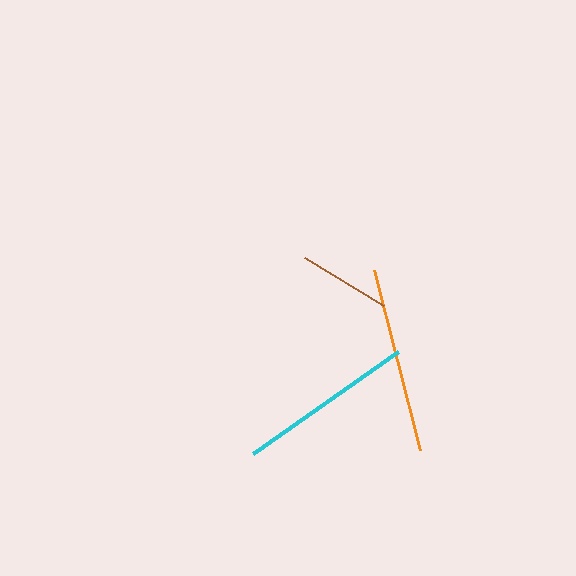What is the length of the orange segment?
The orange segment is approximately 186 pixels long.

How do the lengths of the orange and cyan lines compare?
The orange and cyan lines are approximately the same length.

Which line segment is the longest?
The orange line is the longest at approximately 186 pixels.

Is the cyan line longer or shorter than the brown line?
The cyan line is longer than the brown line.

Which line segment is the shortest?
The brown line is the shortest at approximately 92 pixels.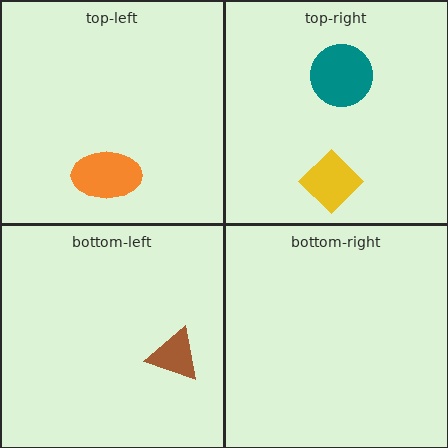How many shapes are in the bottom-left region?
1.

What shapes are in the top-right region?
The teal circle, the yellow diamond.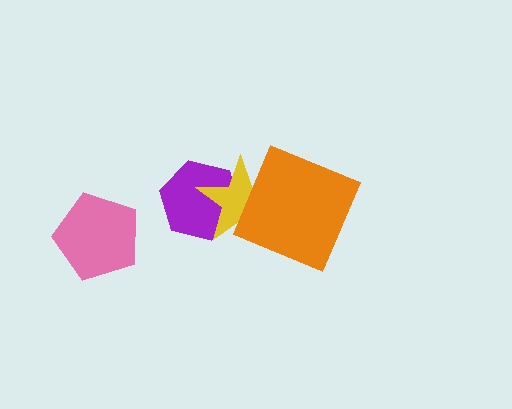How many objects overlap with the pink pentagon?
0 objects overlap with the pink pentagon.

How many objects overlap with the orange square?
1 object overlaps with the orange square.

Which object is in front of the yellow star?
The orange square is in front of the yellow star.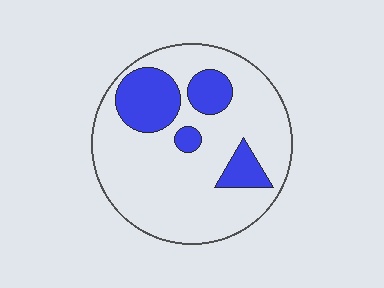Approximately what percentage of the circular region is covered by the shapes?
Approximately 25%.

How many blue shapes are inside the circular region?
4.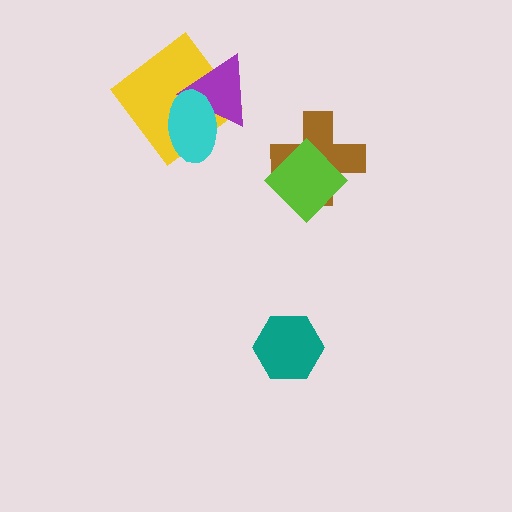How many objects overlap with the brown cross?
1 object overlaps with the brown cross.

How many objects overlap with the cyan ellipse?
2 objects overlap with the cyan ellipse.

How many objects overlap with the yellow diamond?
2 objects overlap with the yellow diamond.